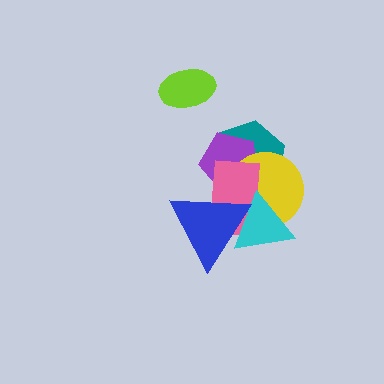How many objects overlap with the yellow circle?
5 objects overlap with the yellow circle.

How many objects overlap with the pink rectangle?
5 objects overlap with the pink rectangle.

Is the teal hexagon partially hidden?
Yes, it is partially covered by another shape.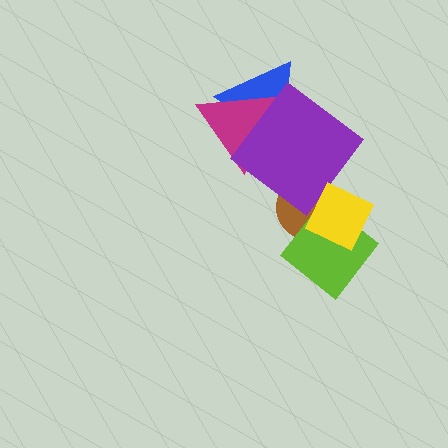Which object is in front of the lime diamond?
The yellow diamond is in front of the lime diamond.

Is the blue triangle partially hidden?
Yes, it is partially covered by another shape.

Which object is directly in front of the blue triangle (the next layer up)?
The magenta triangle is directly in front of the blue triangle.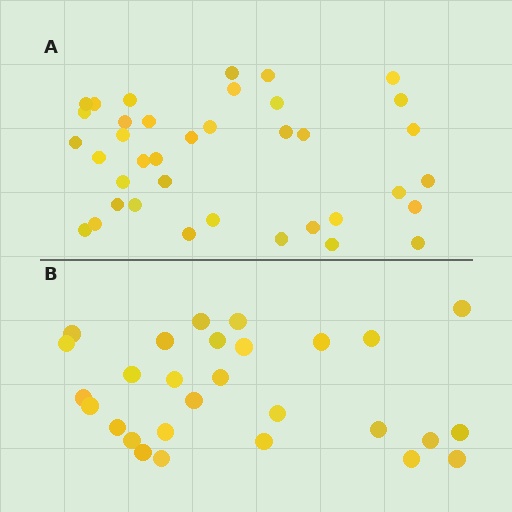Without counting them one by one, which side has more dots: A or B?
Region A (the top region) has more dots.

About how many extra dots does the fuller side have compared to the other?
Region A has roughly 10 or so more dots than region B.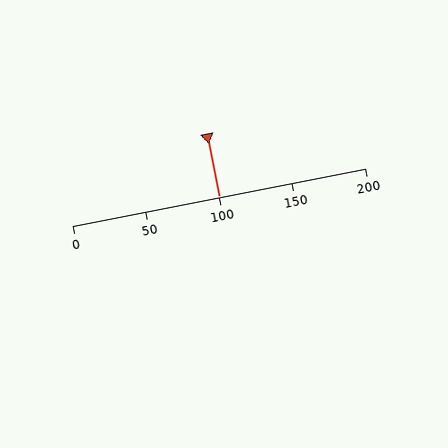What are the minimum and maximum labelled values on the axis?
The axis runs from 0 to 200.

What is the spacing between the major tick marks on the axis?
The major ticks are spaced 50 apart.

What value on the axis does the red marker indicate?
The marker indicates approximately 100.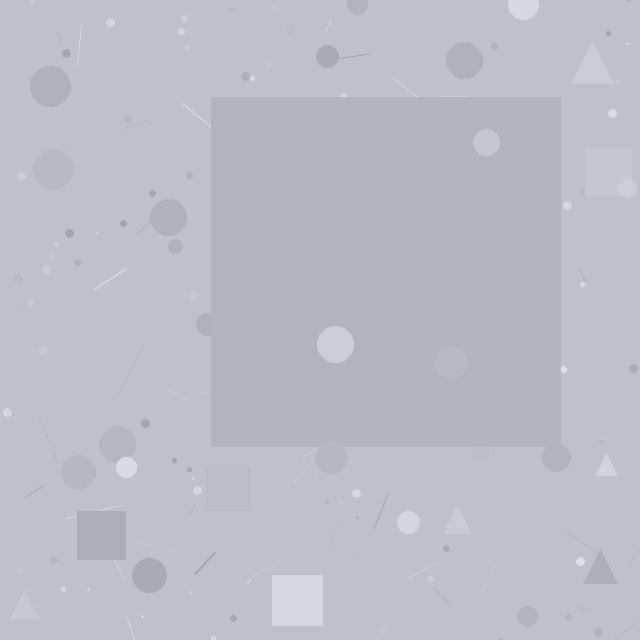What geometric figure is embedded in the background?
A square is embedded in the background.